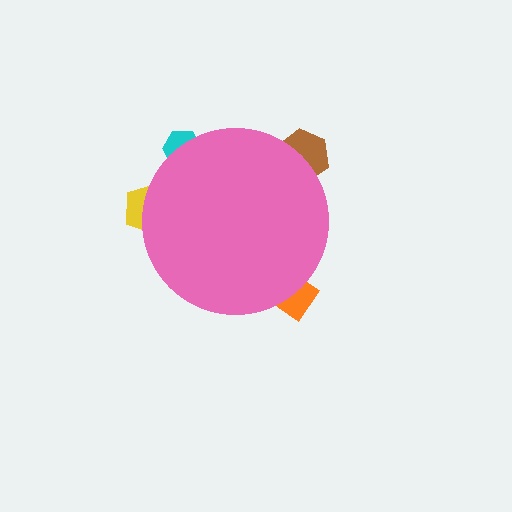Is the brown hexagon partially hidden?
Yes, the brown hexagon is partially hidden behind the pink circle.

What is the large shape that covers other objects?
A pink circle.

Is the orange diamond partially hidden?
Yes, the orange diamond is partially hidden behind the pink circle.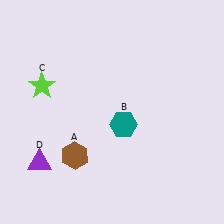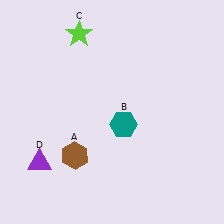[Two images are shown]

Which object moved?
The lime star (C) moved up.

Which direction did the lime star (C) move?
The lime star (C) moved up.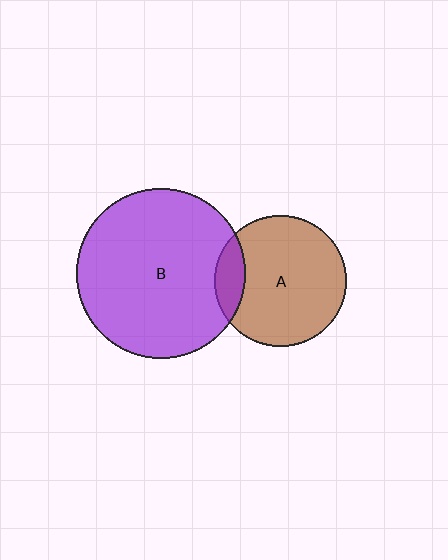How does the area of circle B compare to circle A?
Approximately 1.7 times.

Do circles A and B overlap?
Yes.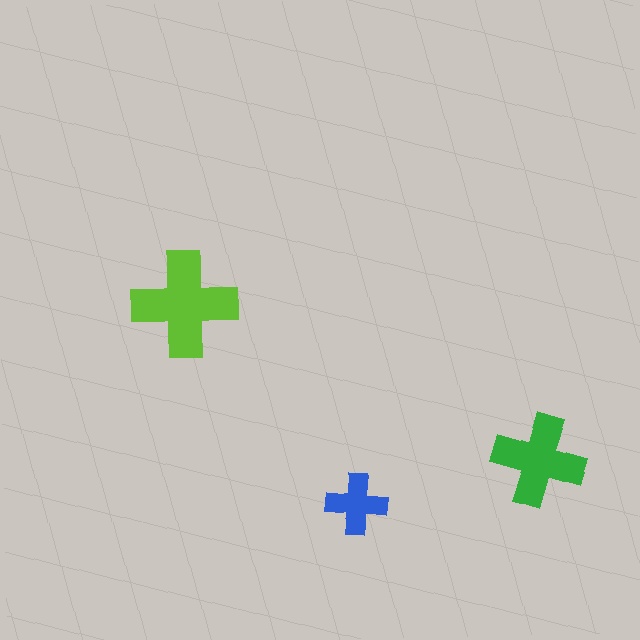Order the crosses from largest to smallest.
the lime one, the green one, the blue one.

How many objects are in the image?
There are 3 objects in the image.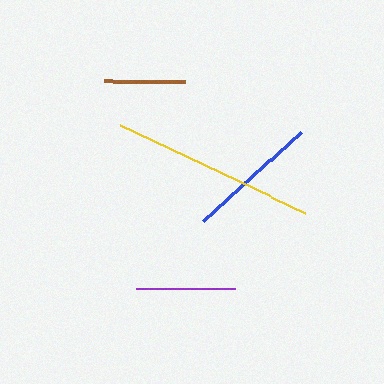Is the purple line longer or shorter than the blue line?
The blue line is longer than the purple line.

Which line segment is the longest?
The yellow line is the longest at approximately 204 pixels.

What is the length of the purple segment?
The purple segment is approximately 99 pixels long.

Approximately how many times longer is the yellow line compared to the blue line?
The yellow line is approximately 1.5 times the length of the blue line.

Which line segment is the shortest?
The brown line is the shortest at approximately 81 pixels.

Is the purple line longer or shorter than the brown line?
The purple line is longer than the brown line.